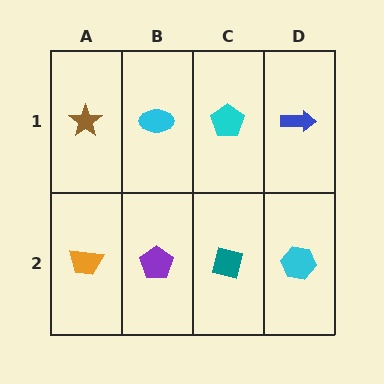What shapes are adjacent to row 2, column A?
A brown star (row 1, column A), a purple pentagon (row 2, column B).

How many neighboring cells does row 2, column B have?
3.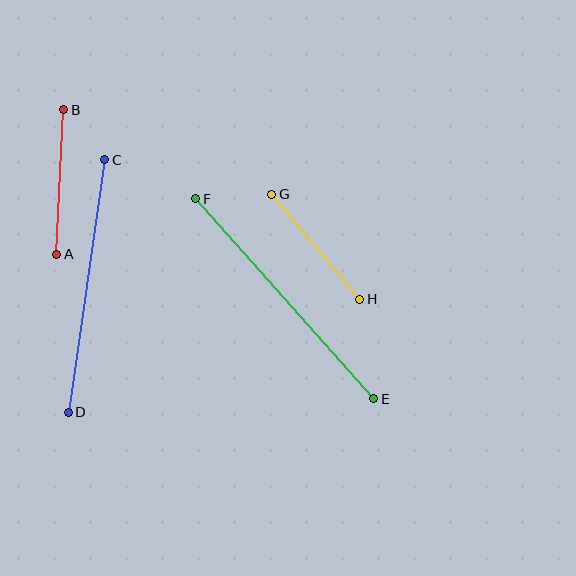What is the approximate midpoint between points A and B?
The midpoint is at approximately (60, 182) pixels.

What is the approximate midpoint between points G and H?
The midpoint is at approximately (316, 247) pixels.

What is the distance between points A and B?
The distance is approximately 145 pixels.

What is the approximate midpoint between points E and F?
The midpoint is at approximately (285, 299) pixels.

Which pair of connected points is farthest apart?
Points E and F are farthest apart.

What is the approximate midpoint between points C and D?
The midpoint is at approximately (86, 286) pixels.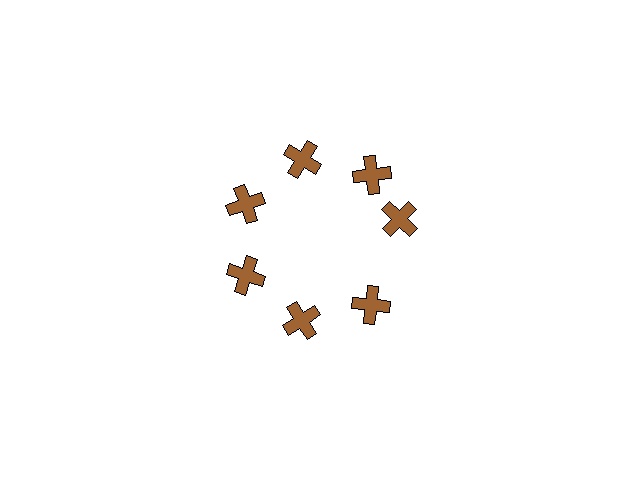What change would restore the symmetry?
The symmetry would be restored by rotating it back into even spacing with its neighbors so that all 7 crosses sit at equal angles and equal distance from the center.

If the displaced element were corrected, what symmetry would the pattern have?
It would have 7-fold rotational symmetry — the pattern would map onto itself every 51 degrees.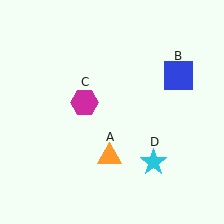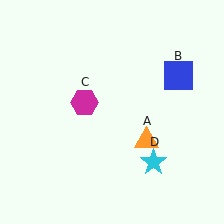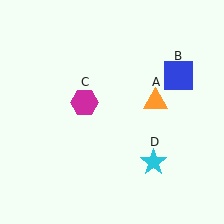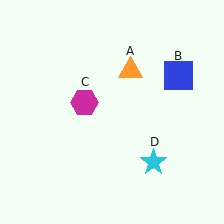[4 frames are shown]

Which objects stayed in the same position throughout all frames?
Blue square (object B) and magenta hexagon (object C) and cyan star (object D) remained stationary.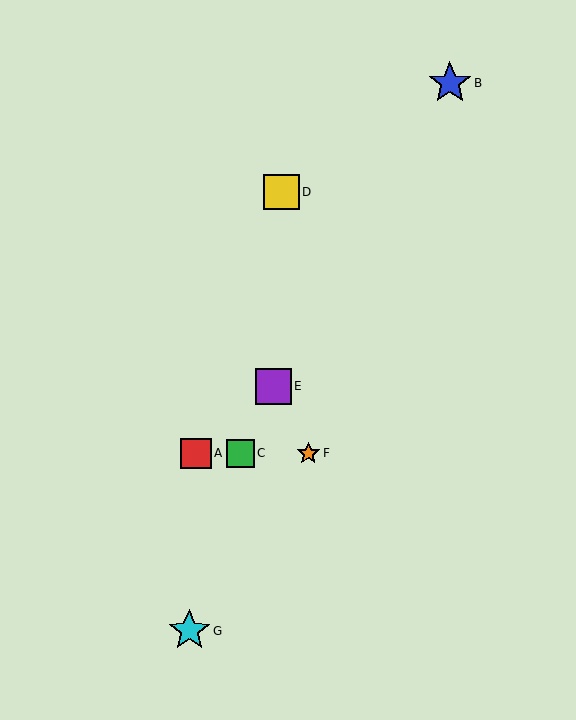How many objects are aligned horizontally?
3 objects (A, C, F) are aligned horizontally.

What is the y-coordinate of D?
Object D is at y≈192.